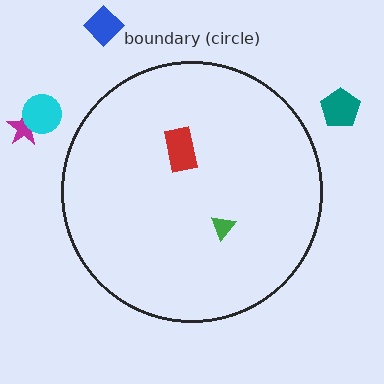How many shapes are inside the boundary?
2 inside, 4 outside.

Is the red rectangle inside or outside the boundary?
Inside.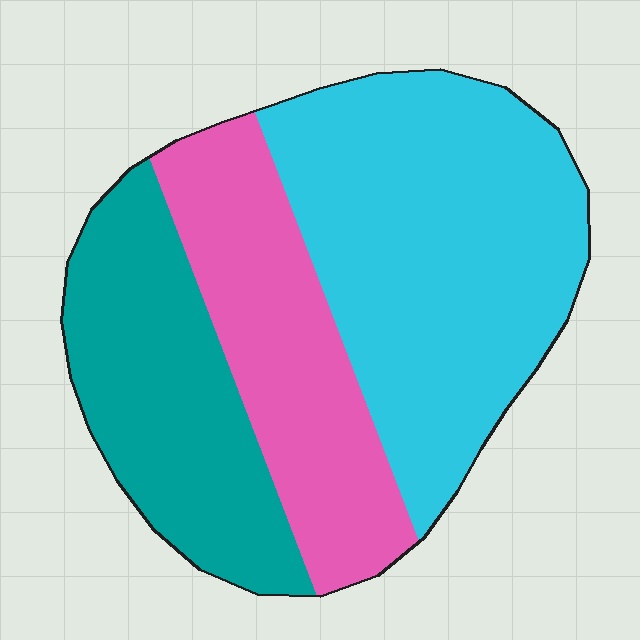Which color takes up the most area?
Cyan, at roughly 45%.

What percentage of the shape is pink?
Pink takes up about one quarter (1/4) of the shape.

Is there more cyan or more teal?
Cyan.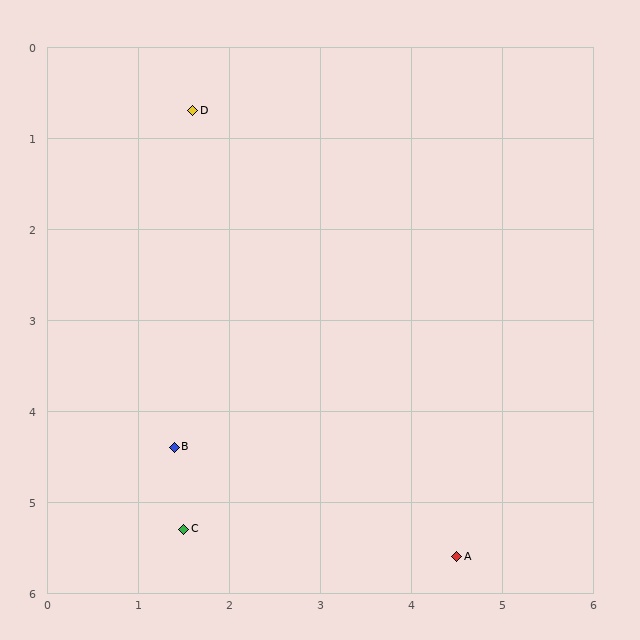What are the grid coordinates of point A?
Point A is at approximately (4.5, 5.6).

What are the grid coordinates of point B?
Point B is at approximately (1.4, 4.4).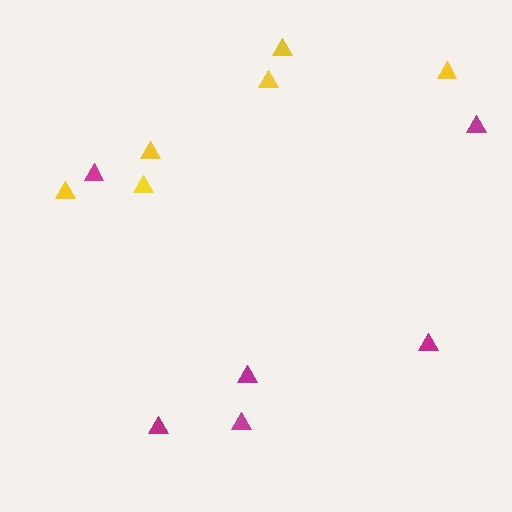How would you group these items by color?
There are 2 groups: one group of yellow triangles (6) and one group of magenta triangles (6).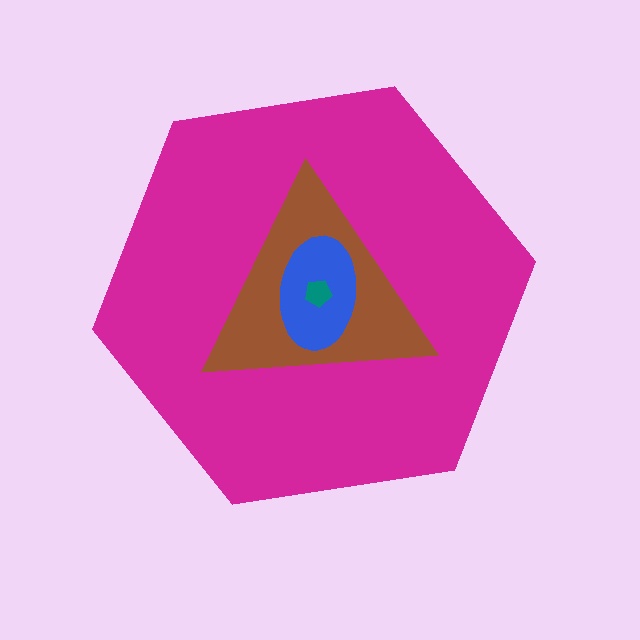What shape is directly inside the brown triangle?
The blue ellipse.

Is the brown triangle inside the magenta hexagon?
Yes.